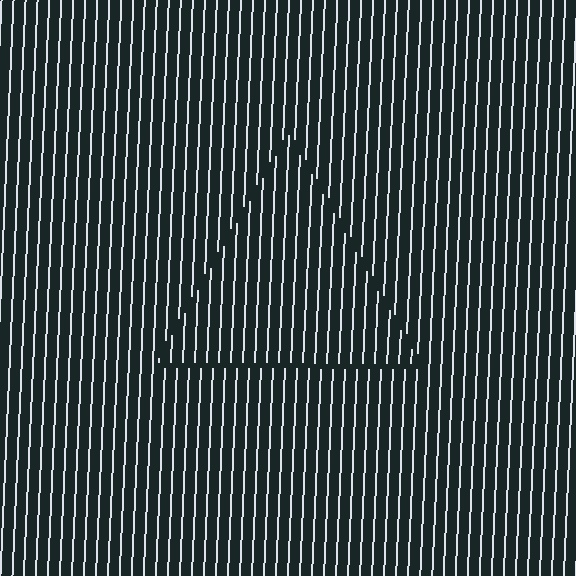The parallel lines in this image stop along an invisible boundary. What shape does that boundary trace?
An illusory triangle. The interior of the shape contains the same grating, shifted by half a period — the contour is defined by the phase discontinuity where line-ends from the inner and outer gratings abut.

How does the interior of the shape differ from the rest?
The interior of the shape contains the same grating, shifted by half a period — the contour is defined by the phase discontinuity where line-ends from the inner and outer gratings abut.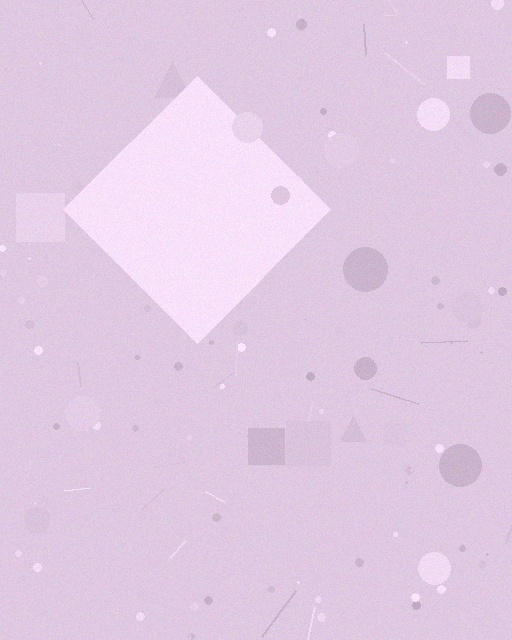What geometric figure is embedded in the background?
A diamond is embedded in the background.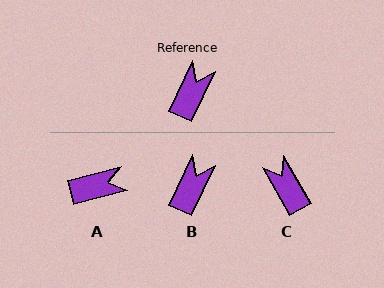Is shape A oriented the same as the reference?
No, it is off by about 51 degrees.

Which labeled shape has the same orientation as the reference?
B.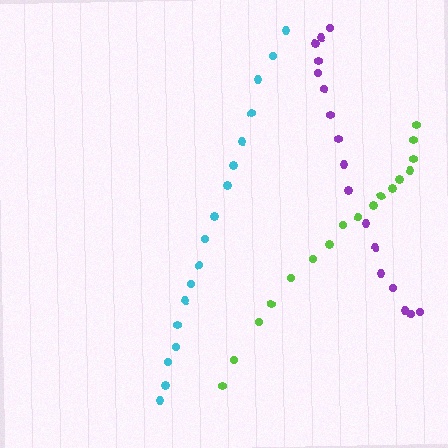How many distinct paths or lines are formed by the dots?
There are 3 distinct paths.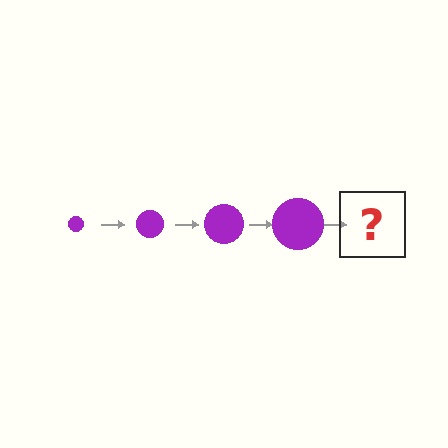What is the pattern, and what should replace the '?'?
The pattern is that the circle gets progressively larger each step. The '?' should be a purple circle, larger than the previous one.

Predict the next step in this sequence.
The next step is a purple circle, larger than the previous one.